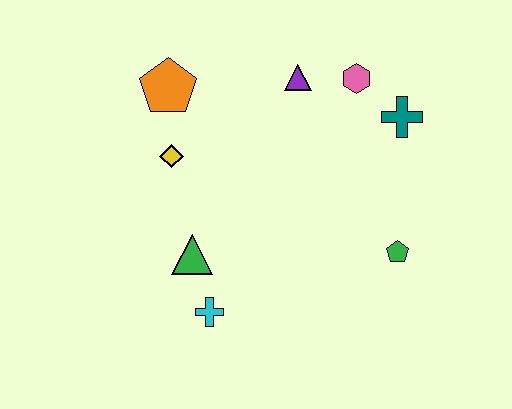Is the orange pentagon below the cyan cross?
No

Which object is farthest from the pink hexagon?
The cyan cross is farthest from the pink hexagon.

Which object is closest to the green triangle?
The cyan cross is closest to the green triangle.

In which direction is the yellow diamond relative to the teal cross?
The yellow diamond is to the left of the teal cross.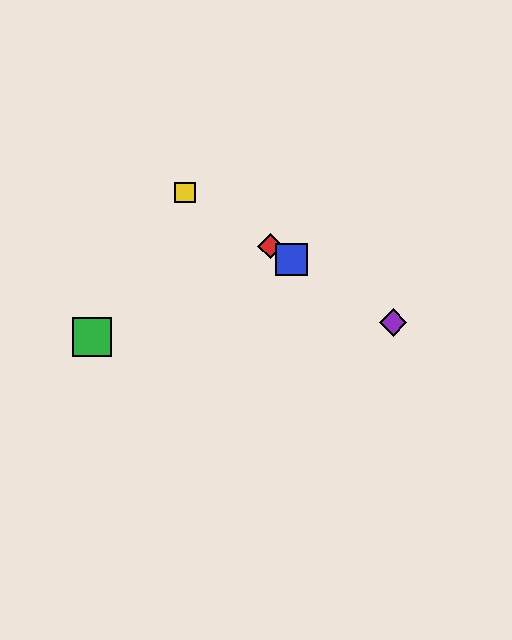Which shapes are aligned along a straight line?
The red diamond, the blue square, the yellow square, the purple diamond are aligned along a straight line.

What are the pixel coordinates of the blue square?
The blue square is at (292, 259).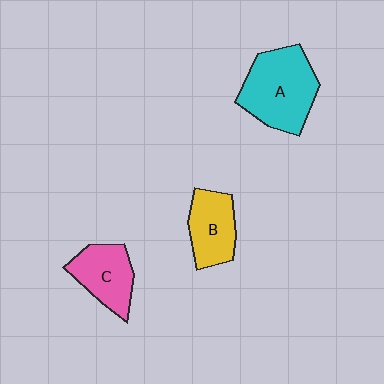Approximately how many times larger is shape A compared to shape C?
Approximately 1.5 times.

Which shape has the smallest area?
Shape B (yellow).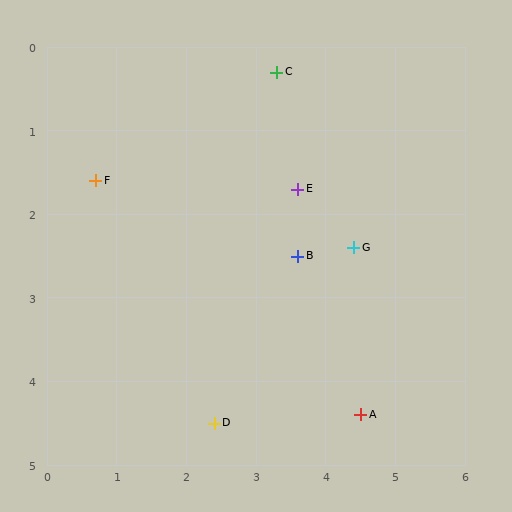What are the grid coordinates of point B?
Point B is at approximately (3.6, 2.5).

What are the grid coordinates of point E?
Point E is at approximately (3.6, 1.7).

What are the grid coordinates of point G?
Point G is at approximately (4.4, 2.4).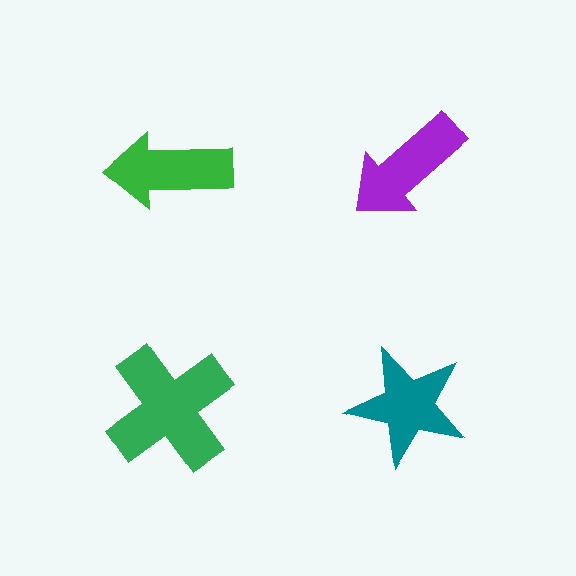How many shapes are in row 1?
2 shapes.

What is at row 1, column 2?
A purple arrow.